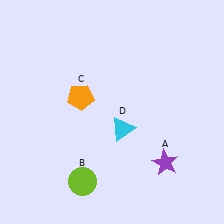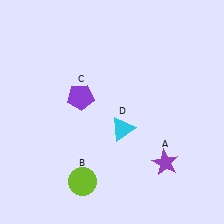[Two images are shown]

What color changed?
The pentagon (C) changed from orange in Image 1 to purple in Image 2.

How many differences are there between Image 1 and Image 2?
There is 1 difference between the two images.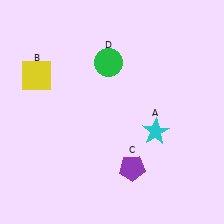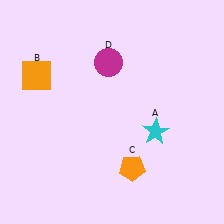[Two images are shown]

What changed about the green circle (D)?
In Image 1, D is green. In Image 2, it changed to magenta.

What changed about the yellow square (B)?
In Image 1, B is yellow. In Image 2, it changed to orange.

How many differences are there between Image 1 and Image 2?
There are 3 differences between the two images.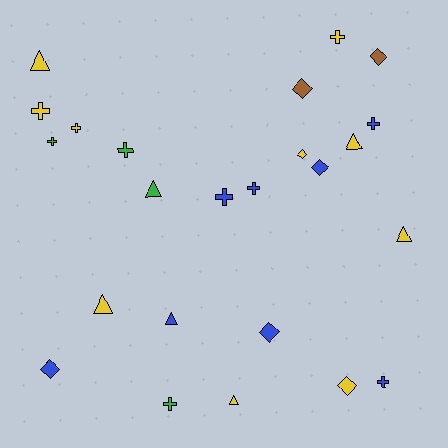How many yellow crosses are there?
There are 3 yellow crosses.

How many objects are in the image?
There are 24 objects.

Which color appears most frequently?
Yellow, with 10 objects.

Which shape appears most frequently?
Cross, with 10 objects.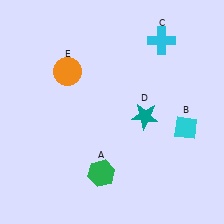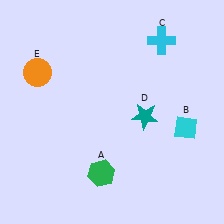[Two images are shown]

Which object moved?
The orange circle (E) moved left.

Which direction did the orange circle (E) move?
The orange circle (E) moved left.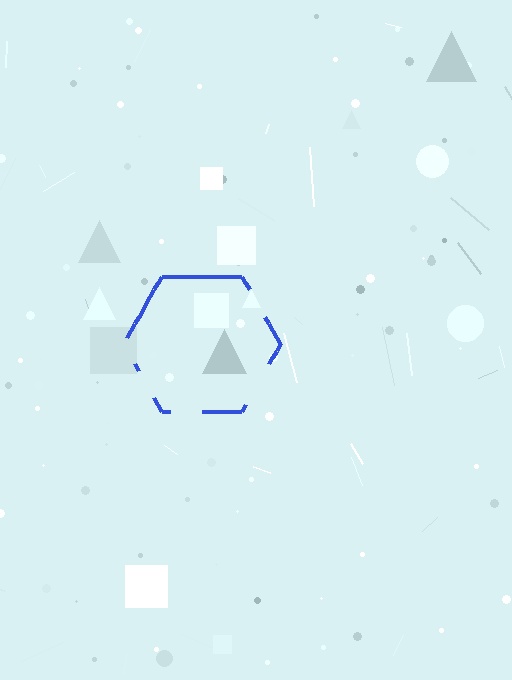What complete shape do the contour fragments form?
The contour fragments form a hexagon.